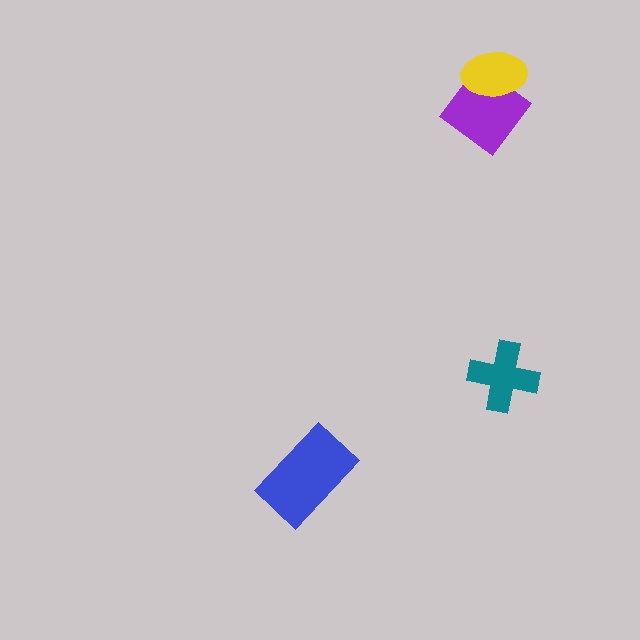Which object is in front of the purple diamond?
The yellow ellipse is in front of the purple diamond.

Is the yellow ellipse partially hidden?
No, no other shape covers it.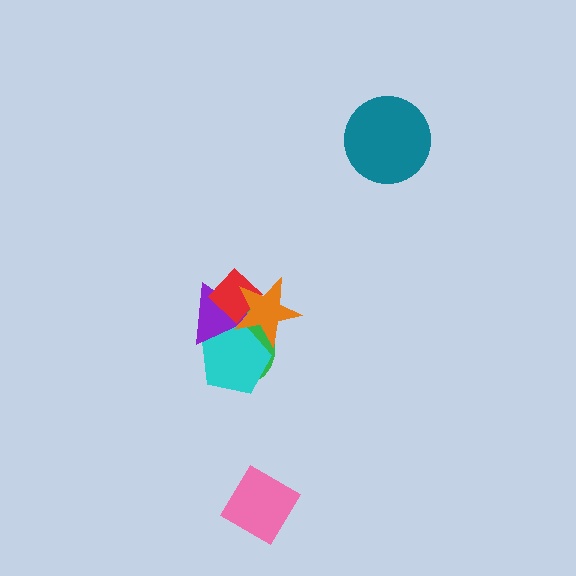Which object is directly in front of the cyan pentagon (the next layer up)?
The purple triangle is directly in front of the cyan pentagon.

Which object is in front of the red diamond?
The orange star is in front of the red diamond.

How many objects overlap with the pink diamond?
0 objects overlap with the pink diamond.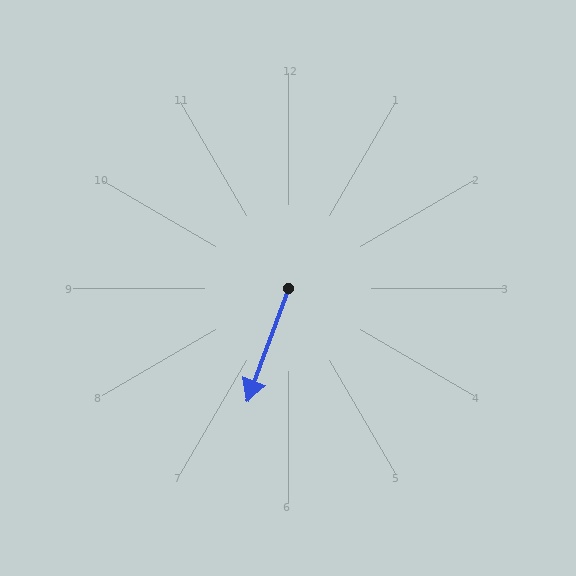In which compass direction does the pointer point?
South.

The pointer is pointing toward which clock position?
Roughly 7 o'clock.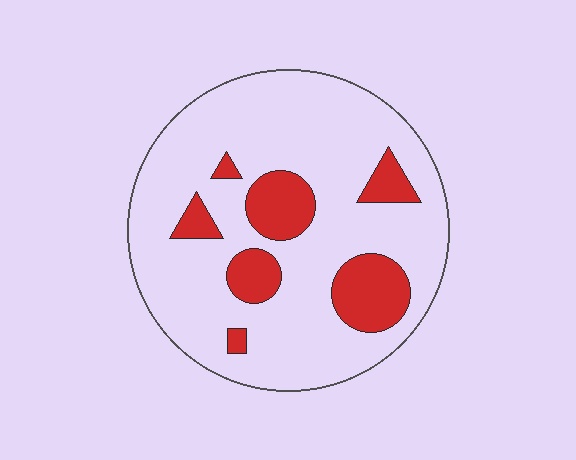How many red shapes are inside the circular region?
7.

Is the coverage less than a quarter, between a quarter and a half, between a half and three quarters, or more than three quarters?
Less than a quarter.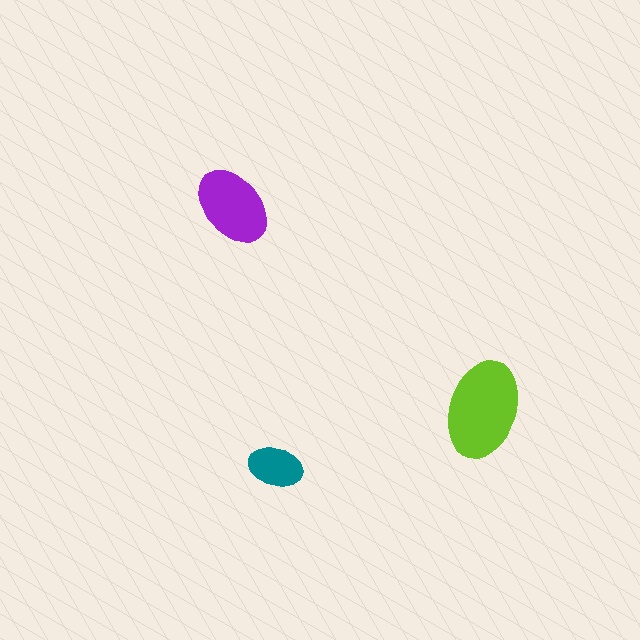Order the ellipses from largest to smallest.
the lime one, the purple one, the teal one.